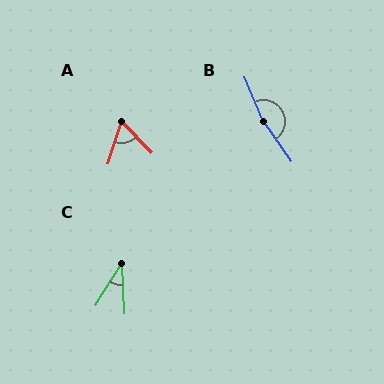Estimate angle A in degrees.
Approximately 61 degrees.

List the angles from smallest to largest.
C (34°), A (61°), B (168°).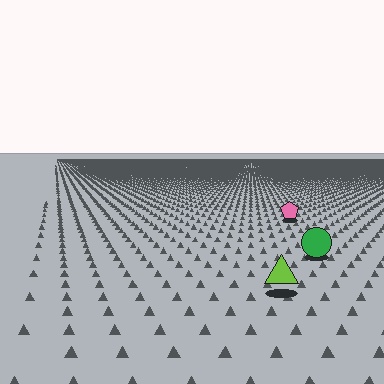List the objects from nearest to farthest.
From nearest to farthest: the lime triangle, the green circle, the pink pentagon.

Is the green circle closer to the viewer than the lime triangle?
No. The lime triangle is closer — you can tell from the texture gradient: the ground texture is coarser near it.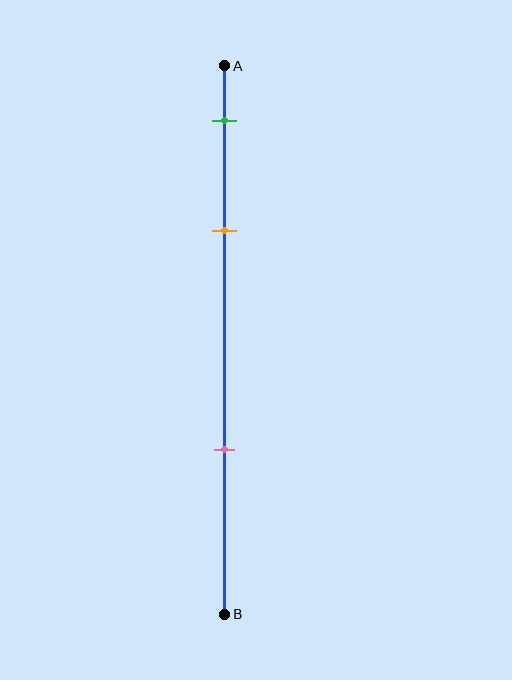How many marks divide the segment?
There are 3 marks dividing the segment.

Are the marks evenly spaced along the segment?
No, the marks are not evenly spaced.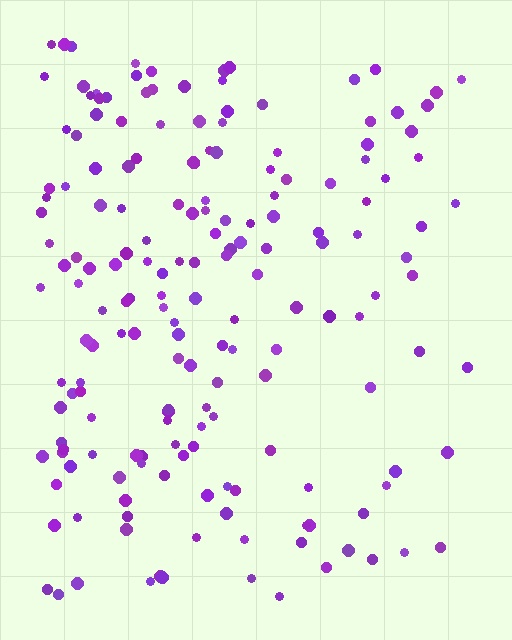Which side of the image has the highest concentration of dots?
The left.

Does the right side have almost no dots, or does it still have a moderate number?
Still a moderate number, just noticeably fewer than the left.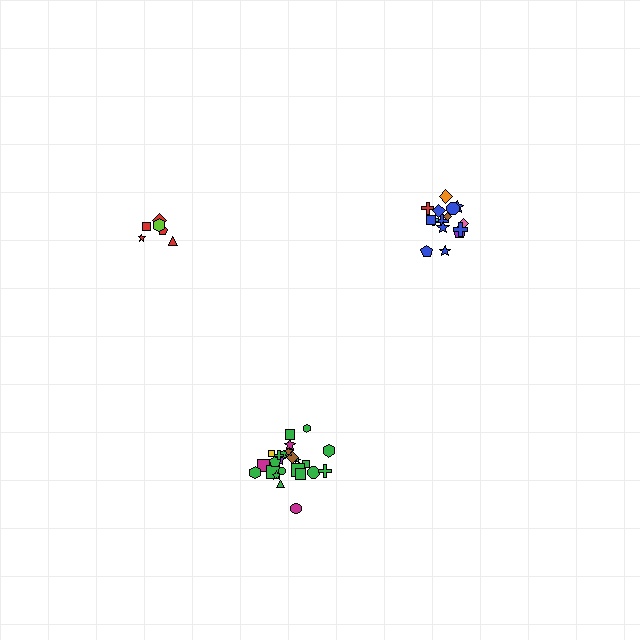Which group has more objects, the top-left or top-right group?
The top-right group.